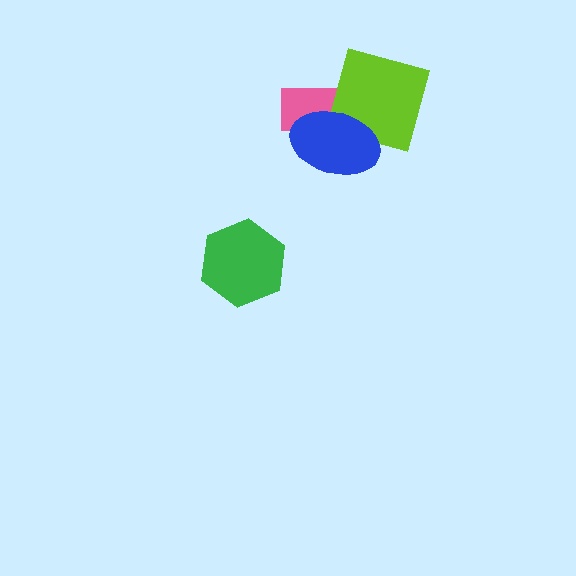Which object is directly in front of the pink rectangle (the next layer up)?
The lime square is directly in front of the pink rectangle.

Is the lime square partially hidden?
Yes, it is partially covered by another shape.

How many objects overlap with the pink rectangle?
2 objects overlap with the pink rectangle.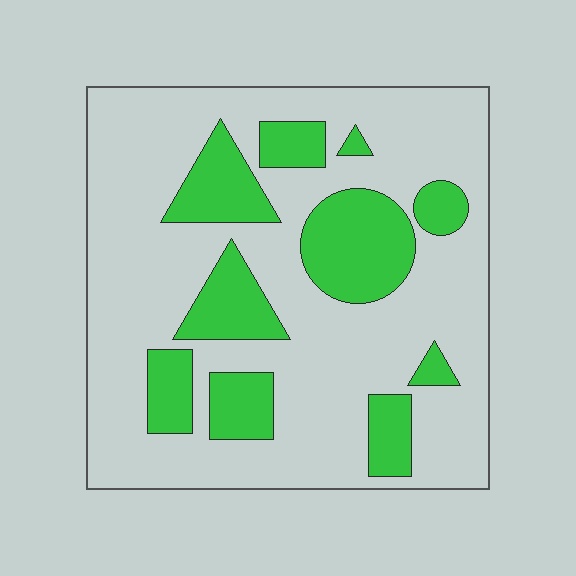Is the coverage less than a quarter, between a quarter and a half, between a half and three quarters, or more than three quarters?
Between a quarter and a half.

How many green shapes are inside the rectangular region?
10.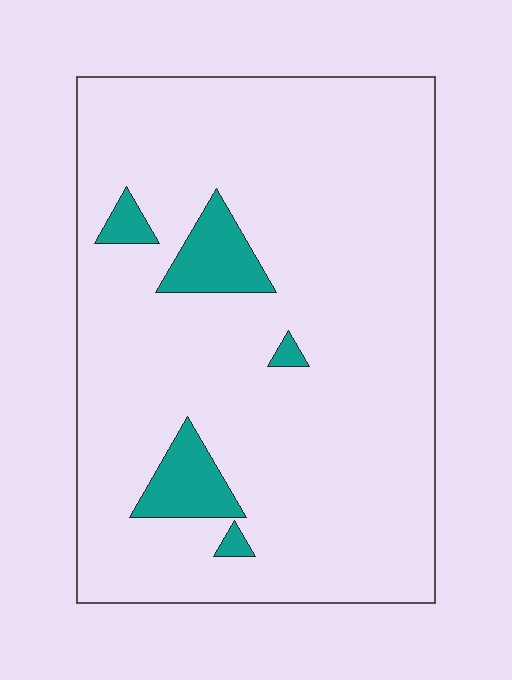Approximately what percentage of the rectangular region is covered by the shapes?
Approximately 10%.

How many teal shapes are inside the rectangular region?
5.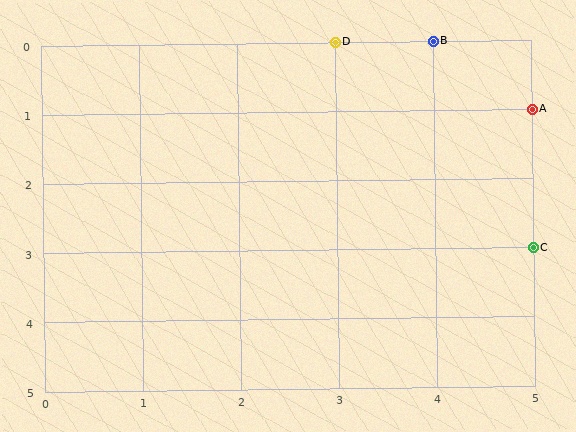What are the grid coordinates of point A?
Point A is at grid coordinates (5, 1).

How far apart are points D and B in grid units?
Points D and B are 1 column apart.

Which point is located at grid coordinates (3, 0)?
Point D is at (3, 0).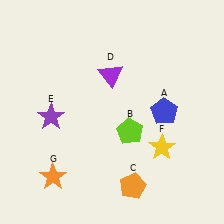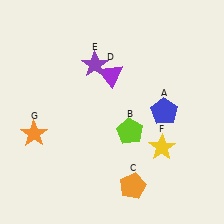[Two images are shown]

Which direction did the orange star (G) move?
The orange star (G) moved up.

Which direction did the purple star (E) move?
The purple star (E) moved up.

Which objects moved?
The objects that moved are: the purple star (E), the orange star (G).